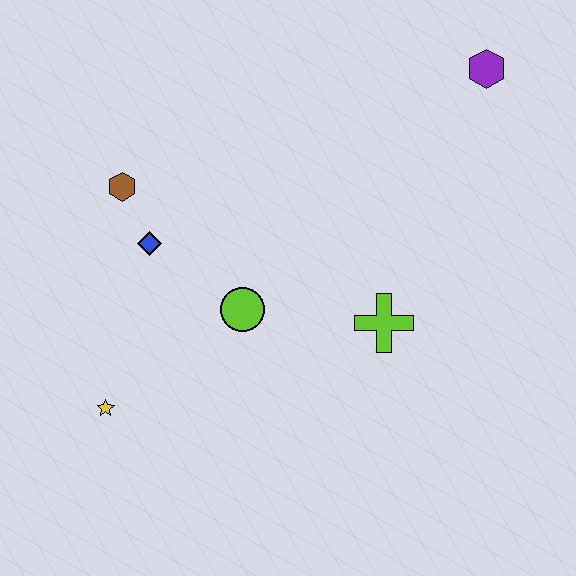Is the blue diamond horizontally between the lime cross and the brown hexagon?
Yes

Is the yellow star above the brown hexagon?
No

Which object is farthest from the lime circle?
The purple hexagon is farthest from the lime circle.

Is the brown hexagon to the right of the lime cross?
No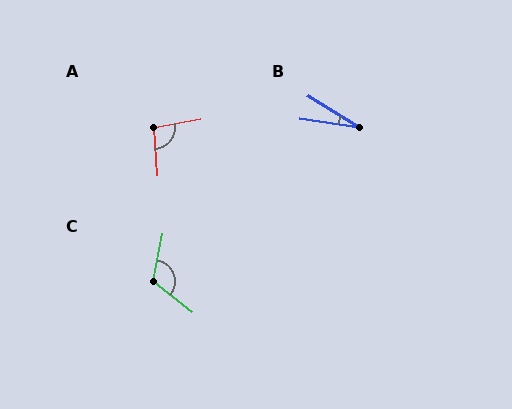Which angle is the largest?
C, at approximately 116 degrees.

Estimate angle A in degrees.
Approximately 96 degrees.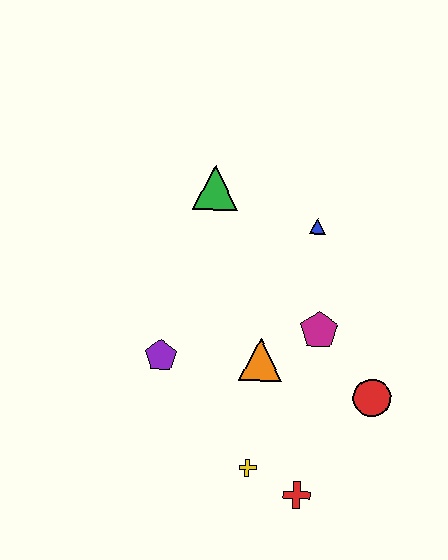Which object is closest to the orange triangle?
The magenta pentagon is closest to the orange triangle.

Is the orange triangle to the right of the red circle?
No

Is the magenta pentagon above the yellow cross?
Yes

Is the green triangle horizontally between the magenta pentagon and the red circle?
No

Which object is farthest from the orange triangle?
The green triangle is farthest from the orange triangle.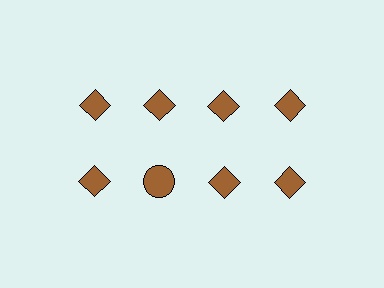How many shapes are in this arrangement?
There are 8 shapes arranged in a grid pattern.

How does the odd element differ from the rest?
It has a different shape: circle instead of diamond.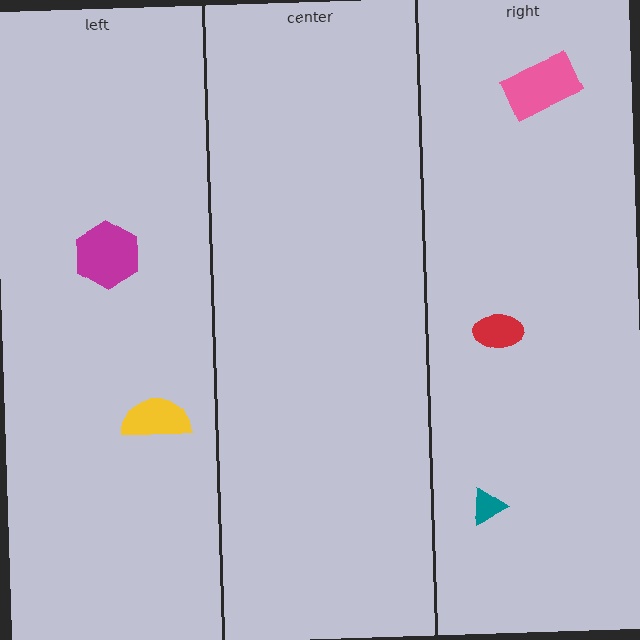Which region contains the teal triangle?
The right region.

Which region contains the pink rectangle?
The right region.